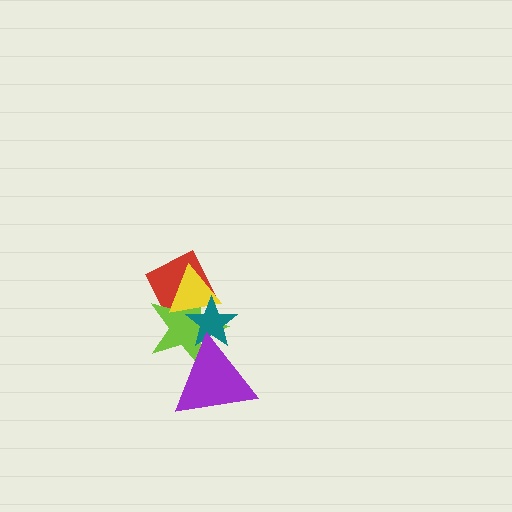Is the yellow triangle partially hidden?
Yes, it is partially covered by another shape.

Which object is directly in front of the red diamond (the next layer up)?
The lime star is directly in front of the red diamond.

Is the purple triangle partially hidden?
No, no other shape covers it.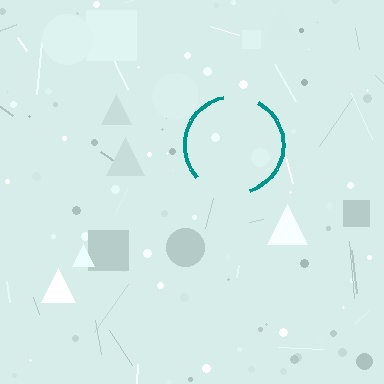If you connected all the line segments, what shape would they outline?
They would outline a circle.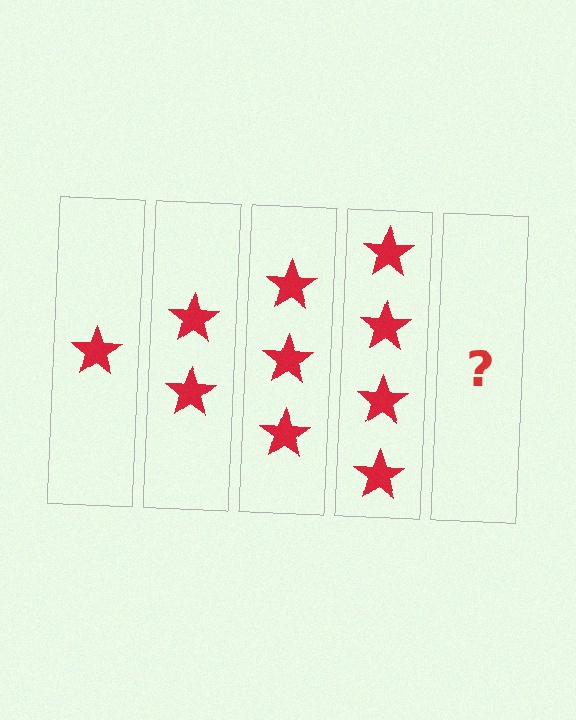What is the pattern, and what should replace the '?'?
The pattern is that each step adds one more star. The '?' should be 5 stars.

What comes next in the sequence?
The next element should be 5 stars.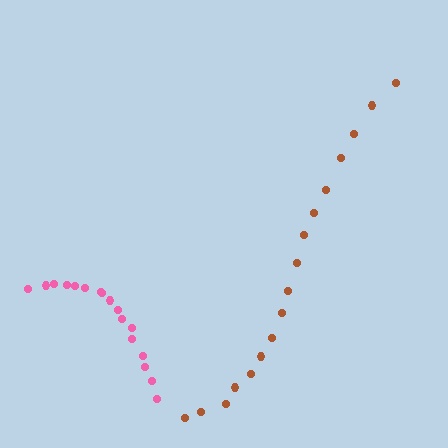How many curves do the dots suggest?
There are 2 distinct paths.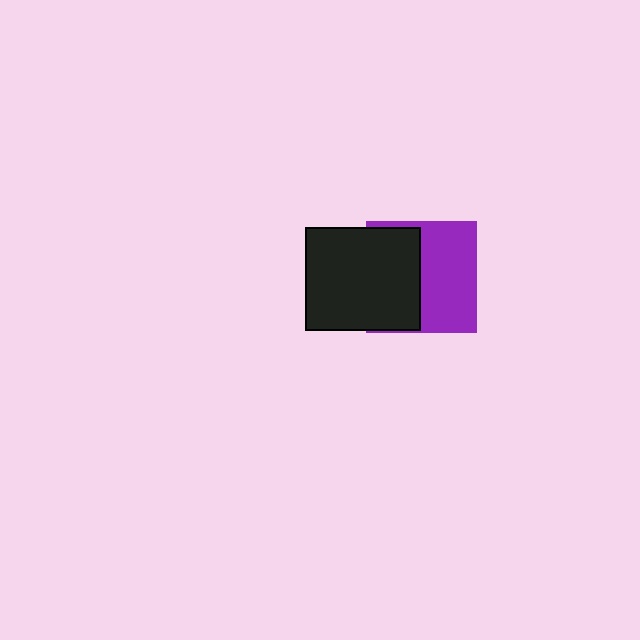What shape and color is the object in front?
The object in front is a black rectangle.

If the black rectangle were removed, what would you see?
You would see the complete purple square.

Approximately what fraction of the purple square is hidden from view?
Roughly 46% of the purple square is hidden behind the black rectangle.